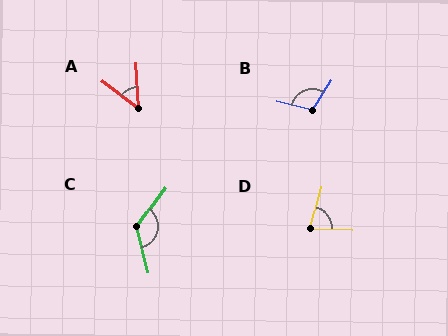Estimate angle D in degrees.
Approximately 78 degrees.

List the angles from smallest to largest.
A (49°), D (78°), B (109°), C (130°).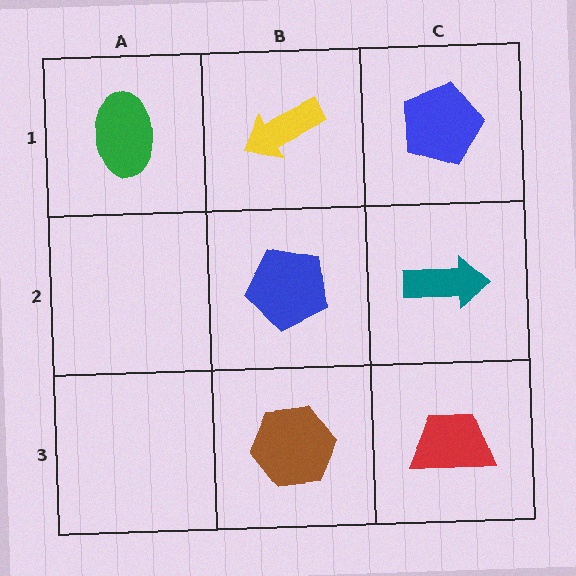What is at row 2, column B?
A blue pentagon.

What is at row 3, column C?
A red trapezoid.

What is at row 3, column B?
A brown hexagon.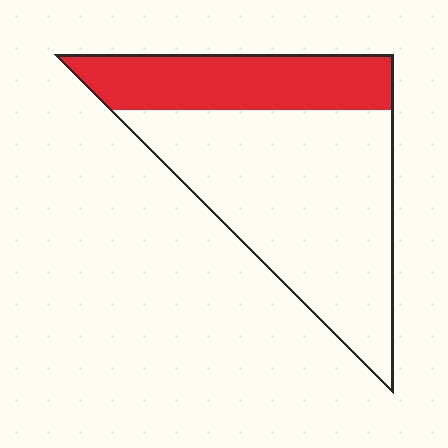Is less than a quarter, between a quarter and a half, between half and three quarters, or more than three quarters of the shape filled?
Between a quarter and a half.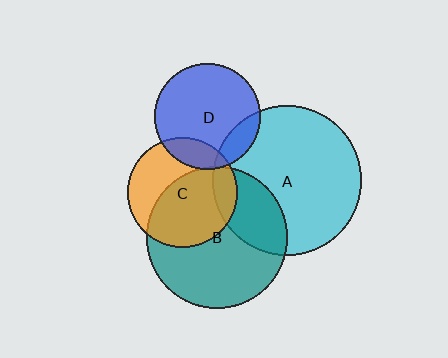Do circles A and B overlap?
Yes.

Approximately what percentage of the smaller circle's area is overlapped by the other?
Approximately 30%.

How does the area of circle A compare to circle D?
Approximately 2.0 times.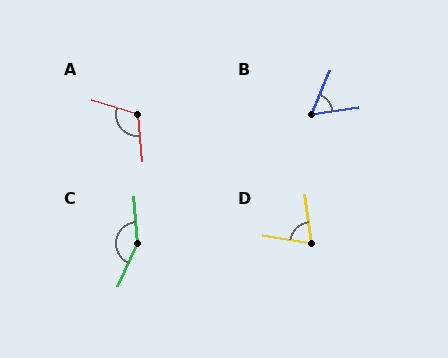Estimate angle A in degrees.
Approximately 112 degrees.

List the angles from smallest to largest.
B (59°), D (73°), A (112°), C (152°).